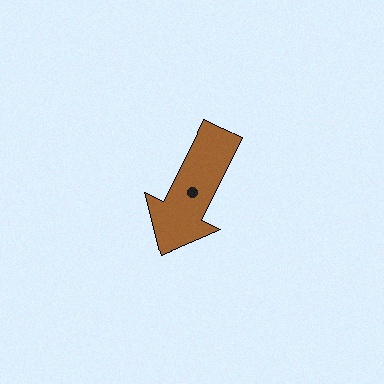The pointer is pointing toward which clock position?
Roughly 7 o'clock.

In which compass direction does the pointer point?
Southwest.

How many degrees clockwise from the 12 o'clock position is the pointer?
Approximately 206 degrees.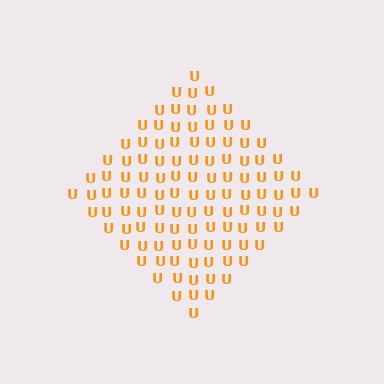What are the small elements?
The small elements are letter U's.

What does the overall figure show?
The overall figure shows a diamond.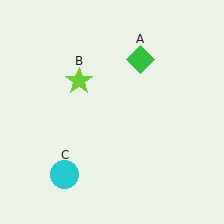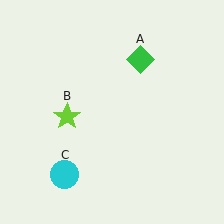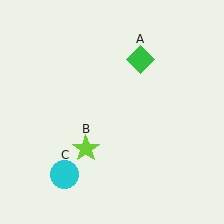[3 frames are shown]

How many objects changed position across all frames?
1 object changed position: lime star (object B).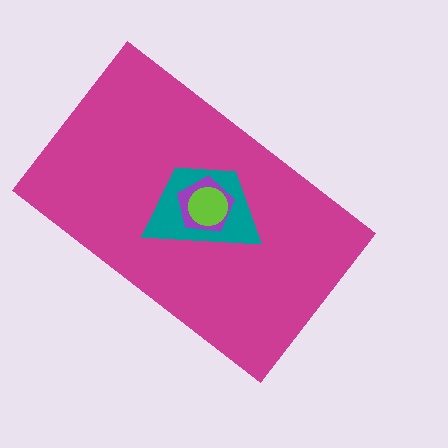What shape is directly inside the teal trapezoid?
The purple pentagon.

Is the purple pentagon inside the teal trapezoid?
Yes.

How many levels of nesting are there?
4.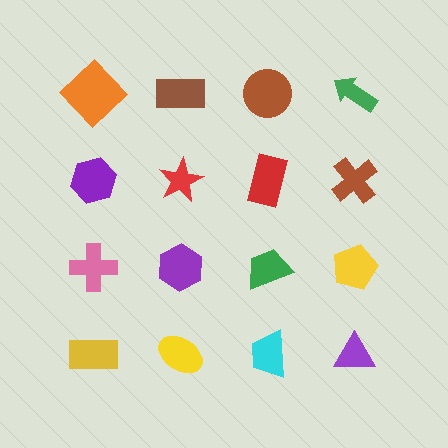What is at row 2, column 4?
A brown cross.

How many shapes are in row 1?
4 shapes.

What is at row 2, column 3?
A red rectangle.